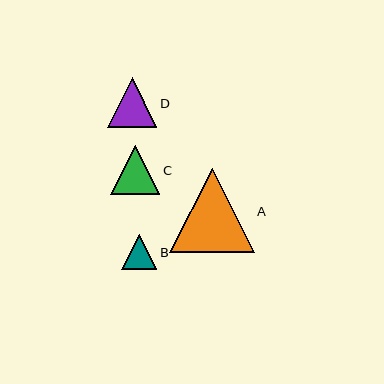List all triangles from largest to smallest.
From largest to smallest: A, D, C, B.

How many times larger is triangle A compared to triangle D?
Triangle A is approximately 1.7 times the size of triangle D.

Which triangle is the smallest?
Triangle B is the smallest with a size of approximately 35 pixels.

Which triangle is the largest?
Triangle A is the largest with a size of approximately 85 pixels.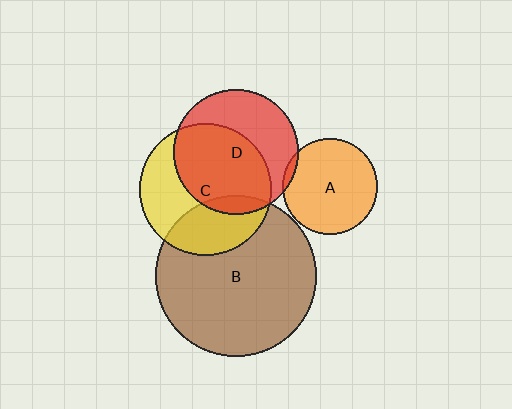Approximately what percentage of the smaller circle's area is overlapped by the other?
Approximately 55%.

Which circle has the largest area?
Circle B (brown).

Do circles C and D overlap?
Yes.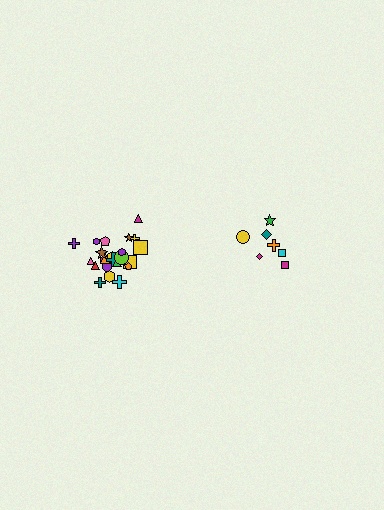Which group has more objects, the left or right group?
The left group.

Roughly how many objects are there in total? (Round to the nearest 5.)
Roughly 30 objects in total.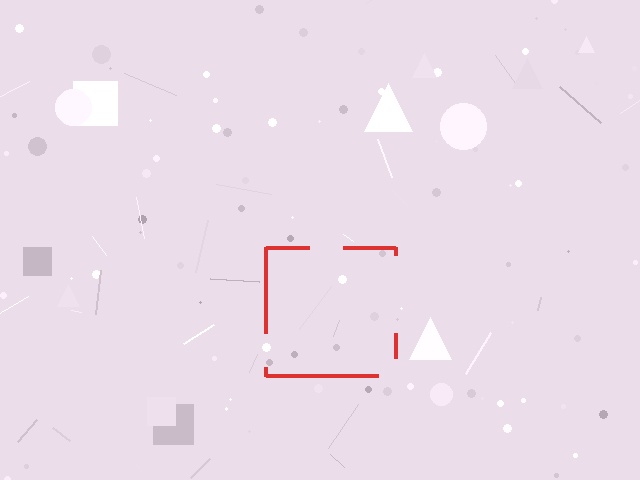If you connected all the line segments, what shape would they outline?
They would outline a square.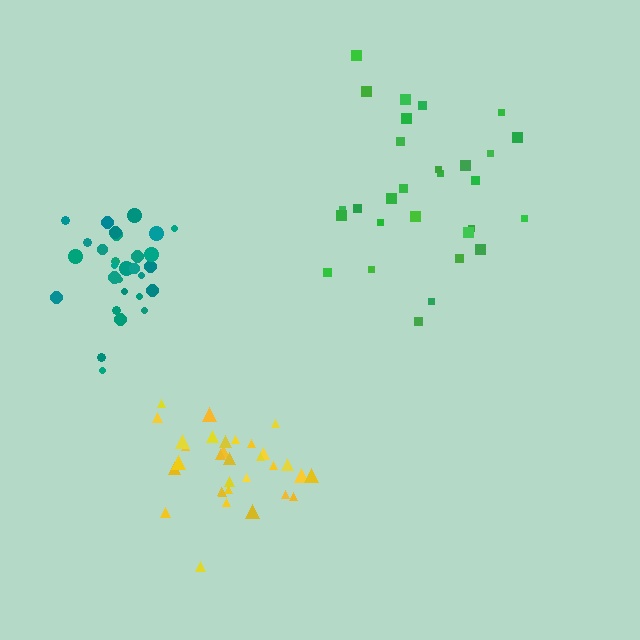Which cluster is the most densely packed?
Teal.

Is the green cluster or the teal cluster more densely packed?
Teal.